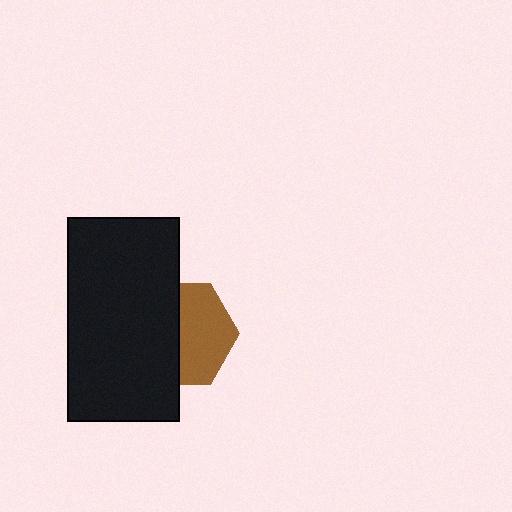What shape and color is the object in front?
The object in front is a black rectangle.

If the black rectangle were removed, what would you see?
You would see the complete brown hexagon.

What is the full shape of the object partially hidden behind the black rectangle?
The partially hidden object is a brown hexagon.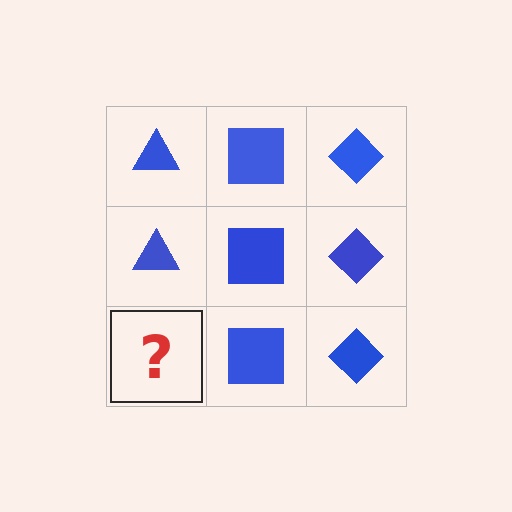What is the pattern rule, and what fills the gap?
The rule is that each column has a consistent shape. The gap should be filled with a blue triangle.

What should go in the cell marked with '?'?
The missing cell should contain a blue triangle.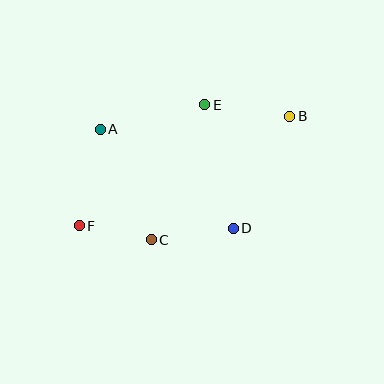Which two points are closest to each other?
Points C and F are closest to each other.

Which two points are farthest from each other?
Points B and F are farthest from each other.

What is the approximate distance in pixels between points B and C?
The distance between B and C is approximately 186 pixels.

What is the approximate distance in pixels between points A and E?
The distance between A and E is approximately 107 pixels.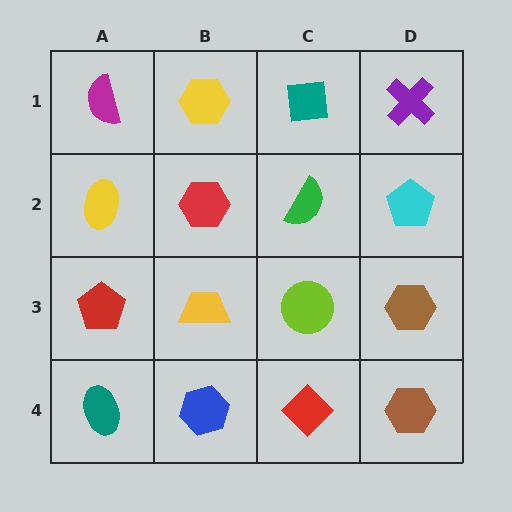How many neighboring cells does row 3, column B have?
4.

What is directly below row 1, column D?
A cyan pentagon.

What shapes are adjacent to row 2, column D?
A purple cross (row 1, column D), a brown hexagon (row 3, column D), a green semicircle (row 2, column C).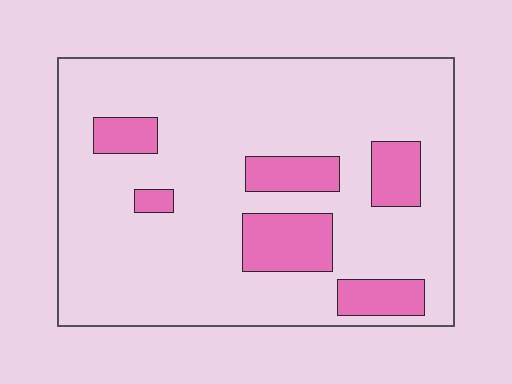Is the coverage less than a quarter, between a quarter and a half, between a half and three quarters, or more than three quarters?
Less than a quarter.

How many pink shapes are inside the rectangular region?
6.